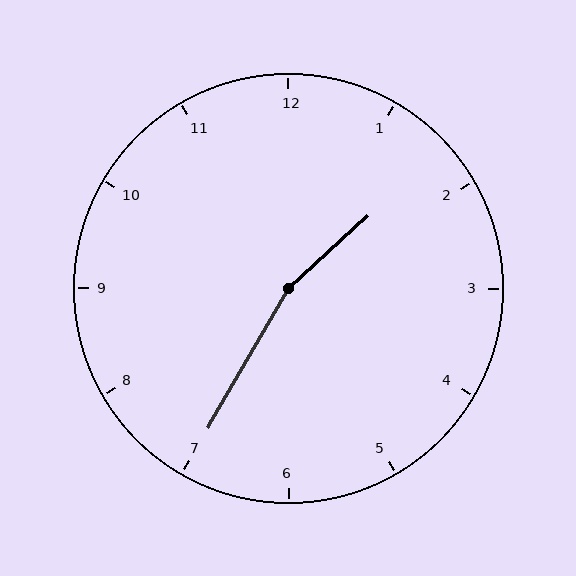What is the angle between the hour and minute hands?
Approximately 162 degrees.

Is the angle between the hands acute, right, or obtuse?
It is obtuse.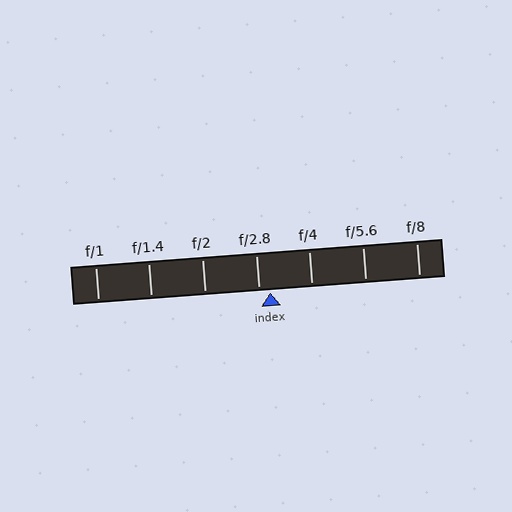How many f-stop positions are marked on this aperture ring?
There are 7 f-stop positions marked.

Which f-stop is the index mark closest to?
The index mark is closest to f/2.8.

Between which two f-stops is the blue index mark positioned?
The index mark is between f/2.8 and f/4.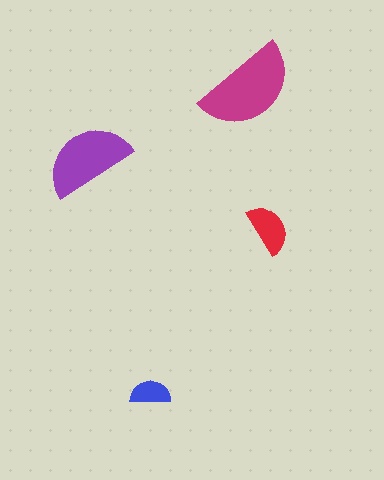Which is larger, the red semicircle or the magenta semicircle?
The magenta one.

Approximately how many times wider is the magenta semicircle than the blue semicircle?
About 2.5 times wider.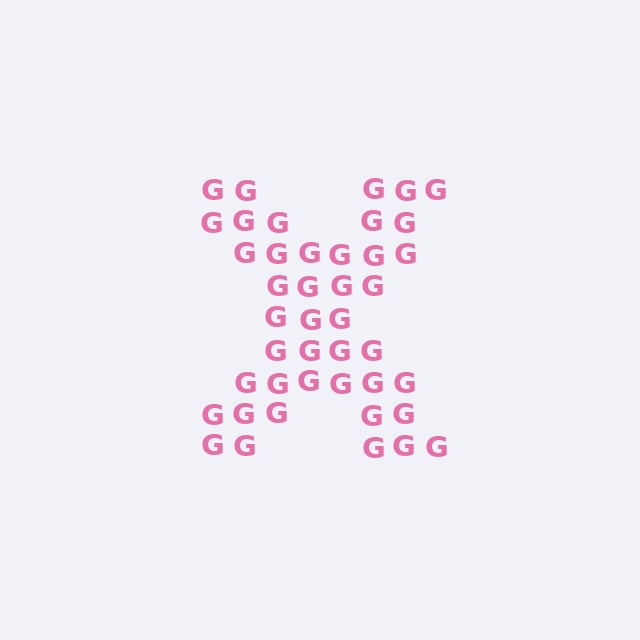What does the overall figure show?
The overall figure shows the letter X.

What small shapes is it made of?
It is made of small letter G's.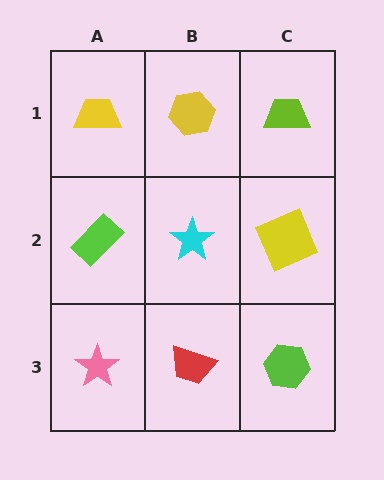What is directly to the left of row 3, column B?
A pink star.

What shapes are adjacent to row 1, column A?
A lime rectangle (row 2, column A), a yellow hexagon (row 1, column B).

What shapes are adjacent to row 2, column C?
A lime trapezoid (row 1, column C), a lime hexagon (row 3, column C), a cyan star (row 2, column B).